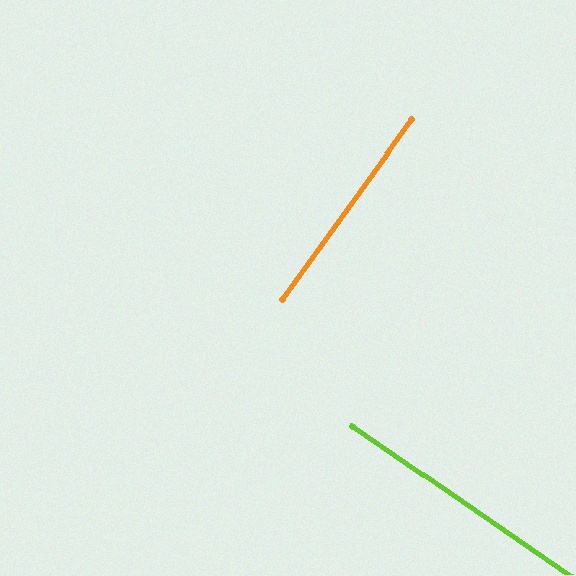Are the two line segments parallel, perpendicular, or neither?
Perpendicular — they meet at approximately 89°.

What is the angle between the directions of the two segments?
Approximately 89 degrees.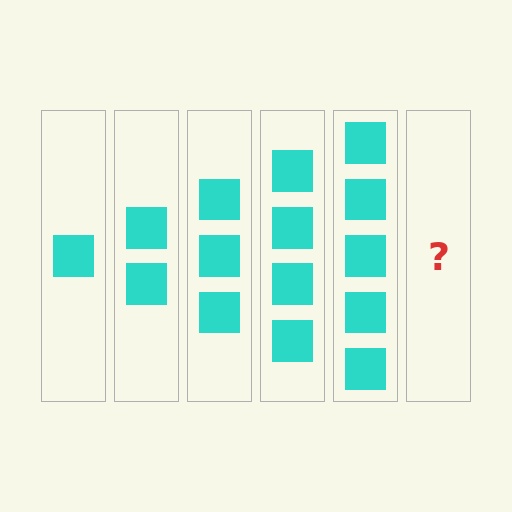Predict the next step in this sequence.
The next step is 6 squares.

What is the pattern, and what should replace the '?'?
The pattern is that each step adds one more square. The '?' should be 6 squares.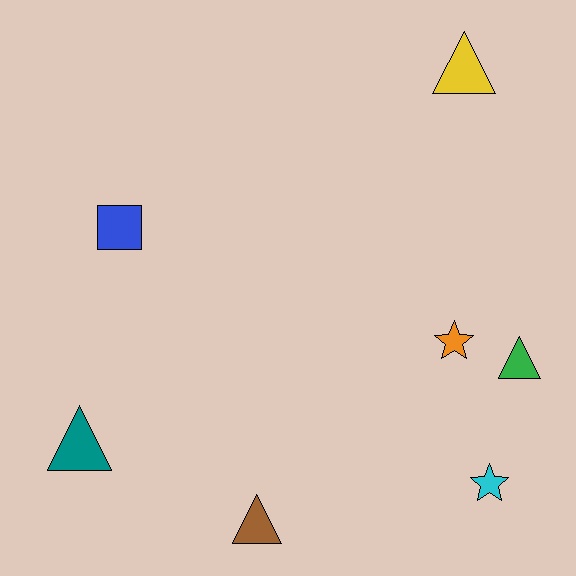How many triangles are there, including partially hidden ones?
There are 4 triangles.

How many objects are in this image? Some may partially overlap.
There are 7 objects.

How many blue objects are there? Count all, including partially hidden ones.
There is 1 blue object.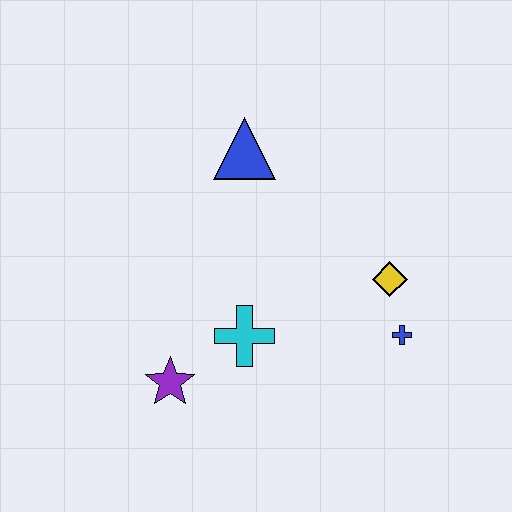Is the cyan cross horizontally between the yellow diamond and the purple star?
Yes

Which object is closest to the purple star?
The cyan cross is closest to the purple star.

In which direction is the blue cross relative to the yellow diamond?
The blue cross is below the yellow diamond.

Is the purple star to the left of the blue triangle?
Yes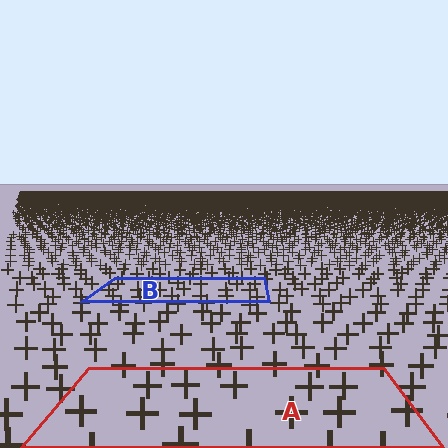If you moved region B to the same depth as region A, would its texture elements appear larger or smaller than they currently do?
They would appear larger. At a closer depth, the same texture elements are projected at a bigger on-screen size.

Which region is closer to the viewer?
Region A is closer. The texture elements there are larger and more spread out.